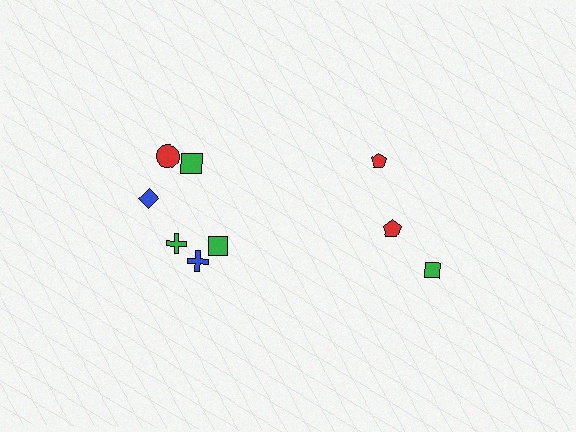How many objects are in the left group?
There are 6 objects.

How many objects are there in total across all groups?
There are 9 objects.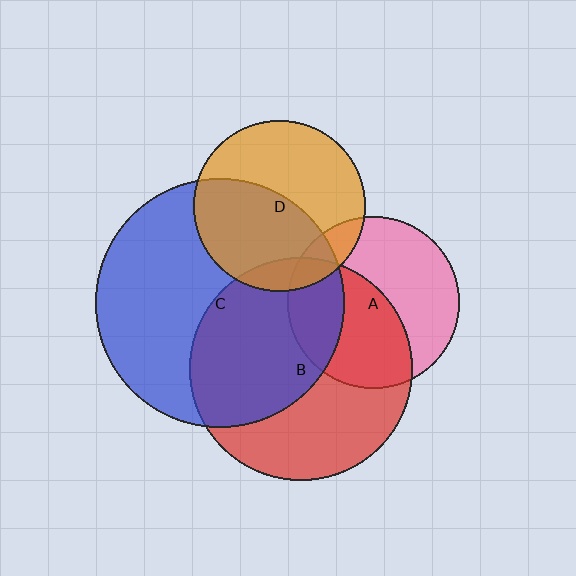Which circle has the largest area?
Circle C (blue).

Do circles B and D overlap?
Yes.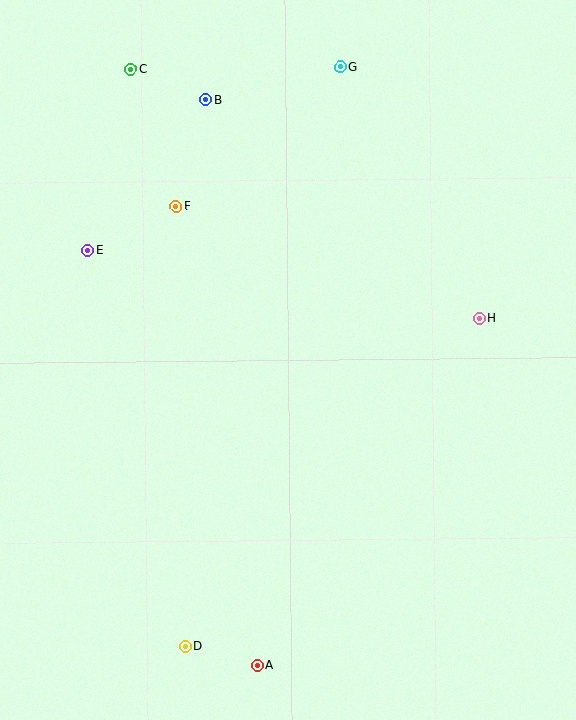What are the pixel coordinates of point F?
Point F is at (176, 207).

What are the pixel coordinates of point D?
Point D is at (185, 646).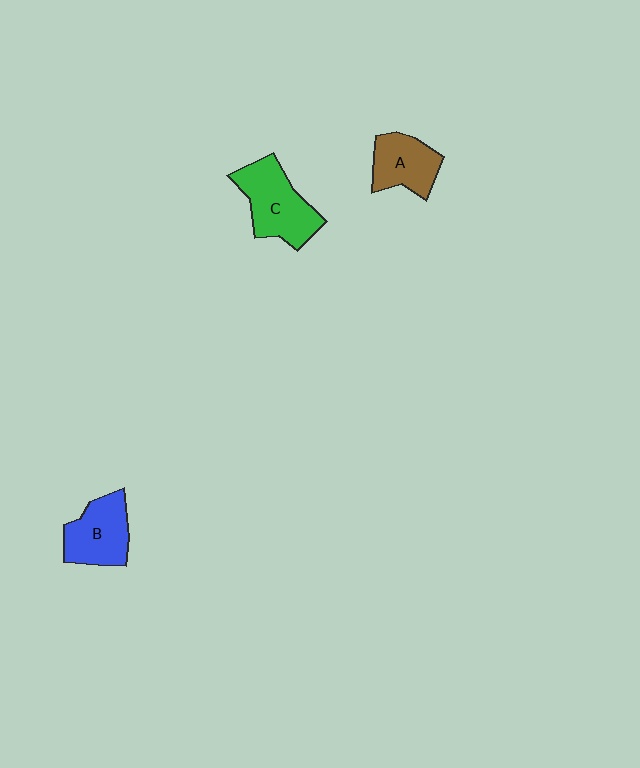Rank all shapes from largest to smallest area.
From largest to smallest: C (green), B (blue), A (brown).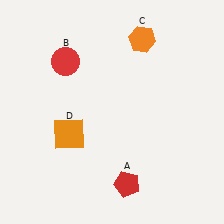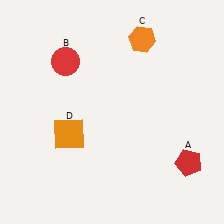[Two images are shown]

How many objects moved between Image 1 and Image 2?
1 object moved between the two images.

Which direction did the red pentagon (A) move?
The red pentagon (A) moved right.